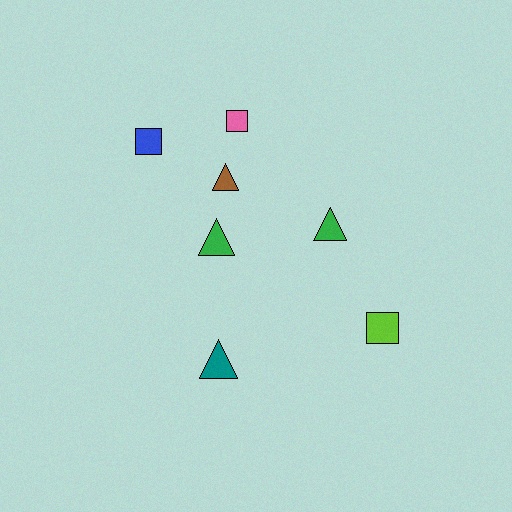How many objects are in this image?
There are 7 objects.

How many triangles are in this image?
There are 4 triangles.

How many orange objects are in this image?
There are no orange objects.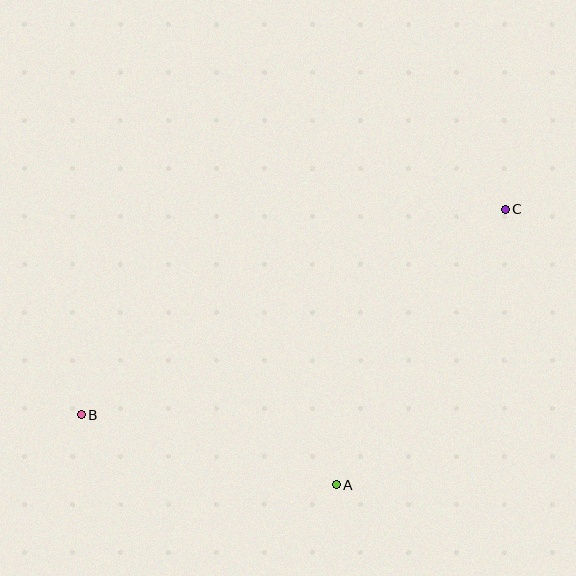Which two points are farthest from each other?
Points B and C are farthest from each other.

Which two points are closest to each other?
Points A and B are closest to each other.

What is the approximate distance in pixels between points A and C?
The distance between A and C is approximately 323 pixels.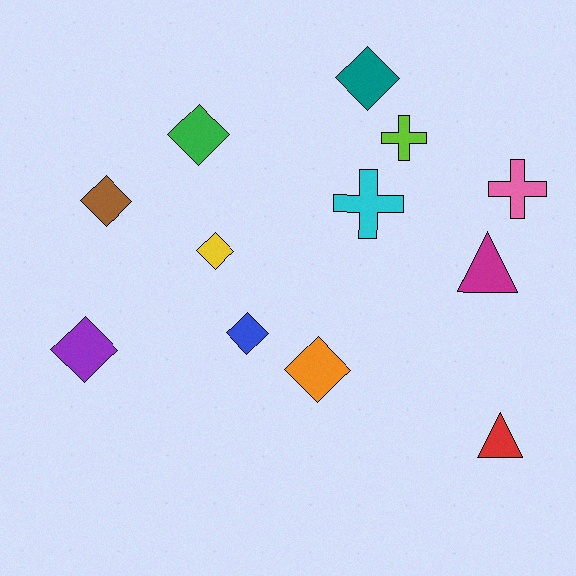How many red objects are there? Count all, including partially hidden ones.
There is 1 red object.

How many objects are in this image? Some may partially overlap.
There are 12 objects.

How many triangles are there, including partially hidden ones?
There are 2 triangles.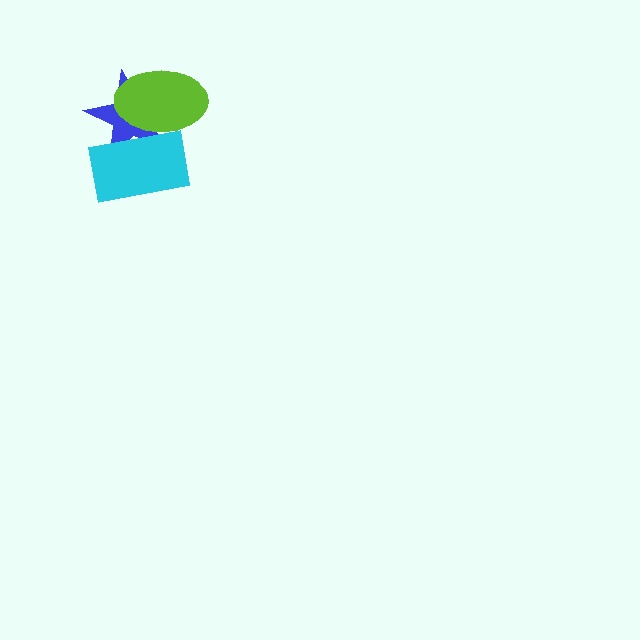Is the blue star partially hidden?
Yes, it is partially covered by another shape.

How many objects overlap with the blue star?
2 objects overlap with the blue star.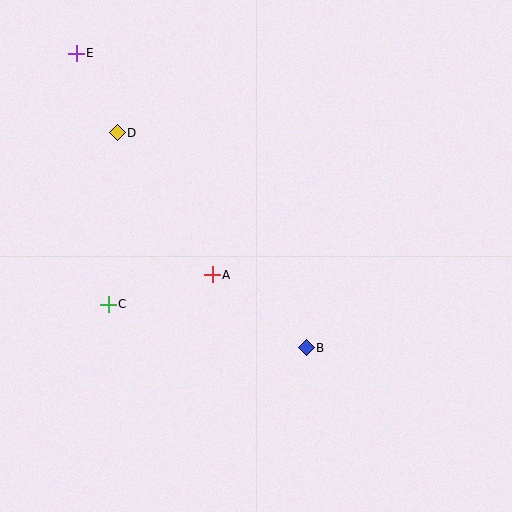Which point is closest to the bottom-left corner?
Point C is closest to the bottom-left corner.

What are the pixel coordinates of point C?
Point C is at (108, 304).